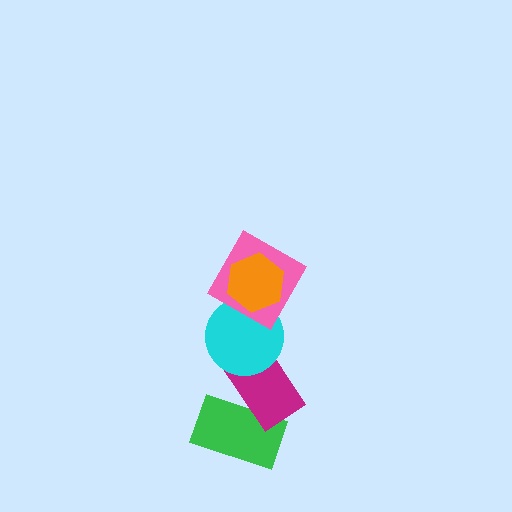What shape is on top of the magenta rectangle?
The cyan circle is on top of the magenta rectangle.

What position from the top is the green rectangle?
The green rectangle is 5th from the top.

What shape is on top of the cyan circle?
The pink square is on top of the cyan circle.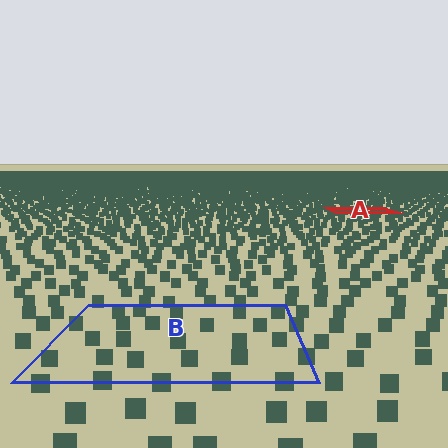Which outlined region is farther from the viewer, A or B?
Region A is farther from the viewer — the texture elements inside it appear smaller and more densely packed.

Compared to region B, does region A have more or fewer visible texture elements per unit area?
Region A has more texture elements per unit area — they are packed more densely because it is farther away.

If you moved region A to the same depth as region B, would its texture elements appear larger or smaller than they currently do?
They would appear larger. At a closer depth, the same texture elements are projected at a bigger on-screen size.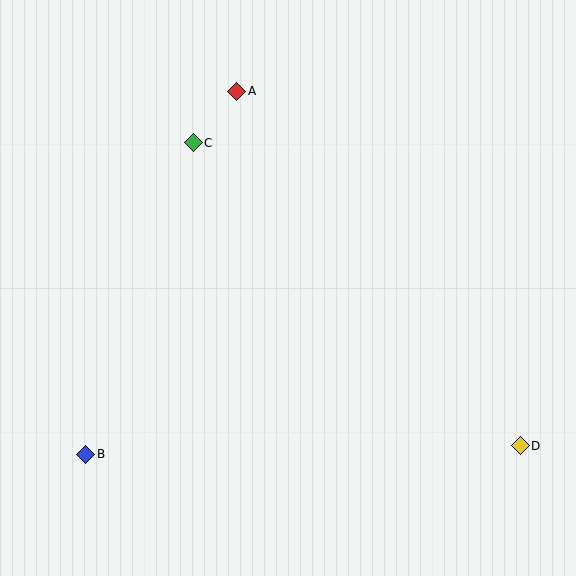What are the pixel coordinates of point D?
Point D is at (520, 446).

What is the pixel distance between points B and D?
The distance between B and D is 435 pixels.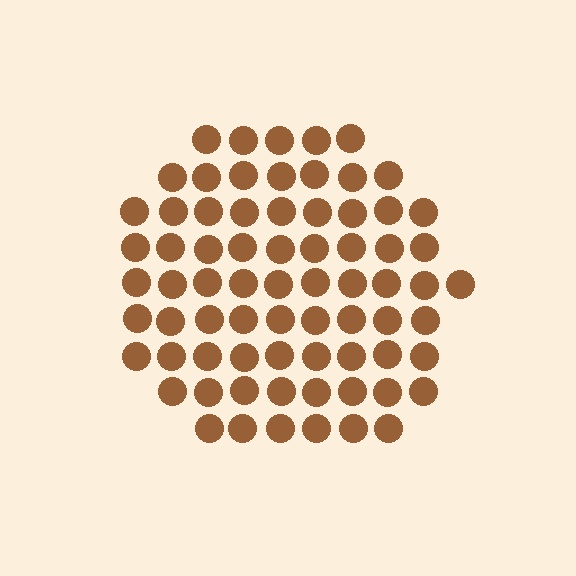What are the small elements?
The small elements are circles.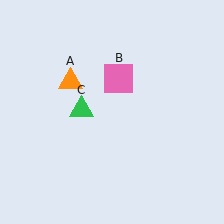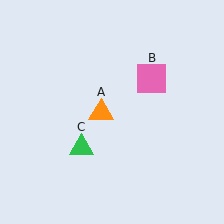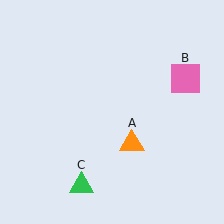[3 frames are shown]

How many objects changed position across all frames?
3 objects changed position: orange triangle (object A), pink square (object B), green triangle (object C).